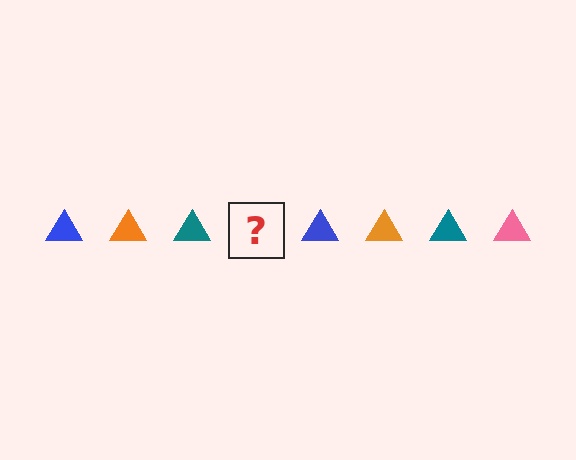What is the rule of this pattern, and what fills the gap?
The rule is that the pattern cycles through blue, orange, teal, pink triangles. The gap should be filled with a pink triangle.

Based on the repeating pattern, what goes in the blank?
The blank should be a pink triangle.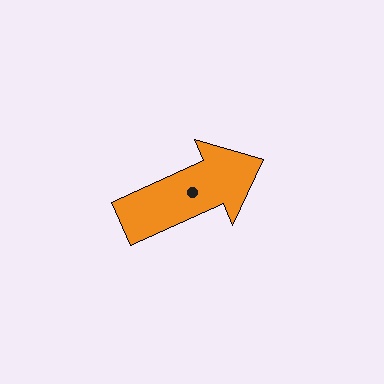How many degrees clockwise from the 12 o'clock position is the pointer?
Approximately 66 degrees.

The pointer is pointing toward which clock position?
Roughly 2 o'clock.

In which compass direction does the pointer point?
Northeast.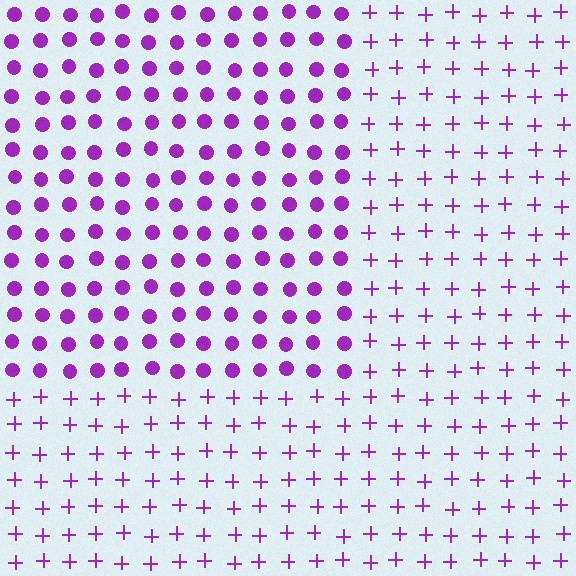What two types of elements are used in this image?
The image uses circles inside the rectangle region and plus signs outside it.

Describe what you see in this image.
The image is filled with small purple elements arranged in a uniform grid. A rectangle-shaped region contains circles, while the surrounding area contains plus signs. The boundary is defined purely by the change in element shape.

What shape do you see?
I see a rectangle.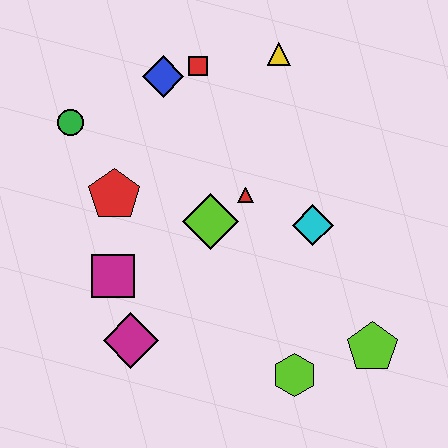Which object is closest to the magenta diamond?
The magenta square is closest to the magenta diamond.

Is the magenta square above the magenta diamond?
Yes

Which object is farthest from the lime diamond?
The lime pentagon is farthest from the lime diamond.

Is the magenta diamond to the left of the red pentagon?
No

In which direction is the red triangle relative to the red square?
The red triangle is below the red square.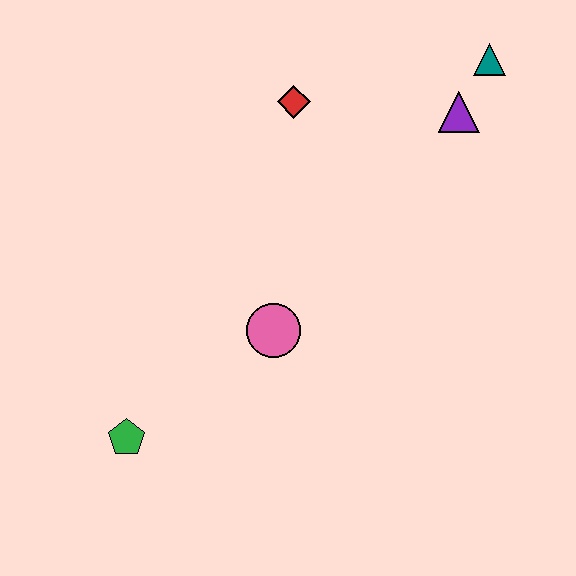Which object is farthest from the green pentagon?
The teal triangle is farthest from the green pentagon.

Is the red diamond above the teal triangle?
No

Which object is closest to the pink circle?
The green pentagon is closest to the pink circle.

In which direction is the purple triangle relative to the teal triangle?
The purple triangle is below the teal triangle.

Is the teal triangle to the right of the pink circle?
Yes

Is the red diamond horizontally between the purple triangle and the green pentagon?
Yes